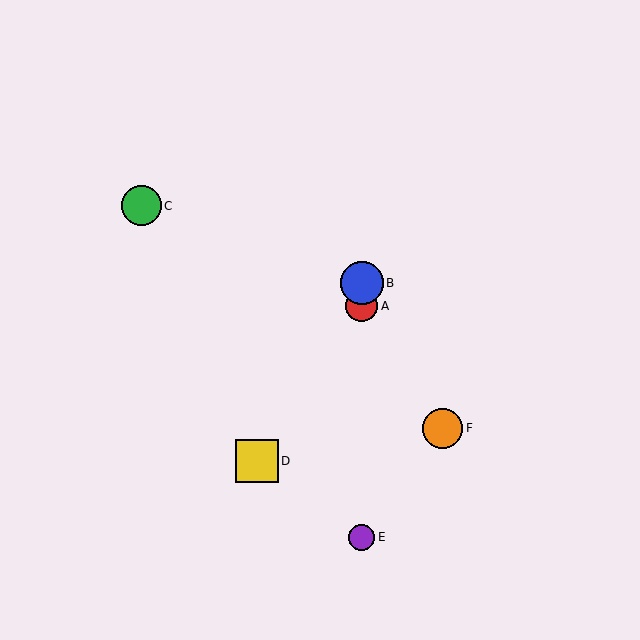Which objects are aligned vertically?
Objects A, B, E are aligned vertically.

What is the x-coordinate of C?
Object C is at x≈141.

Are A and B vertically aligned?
Yes, both are at x≈362.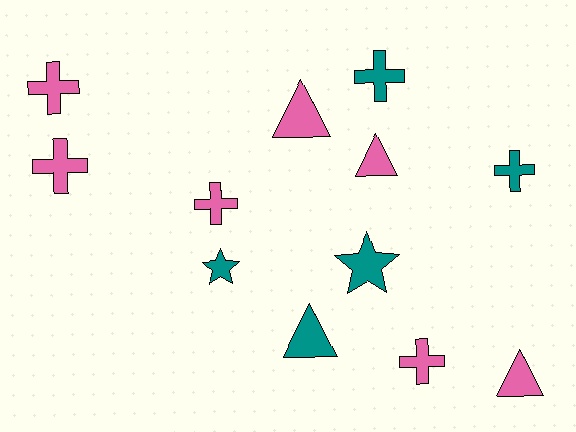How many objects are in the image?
There are 12 objects.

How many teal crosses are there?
There are 2 teal crosses.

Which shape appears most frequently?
Cross, with 6 objects.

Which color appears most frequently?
Pink, with 7 objects.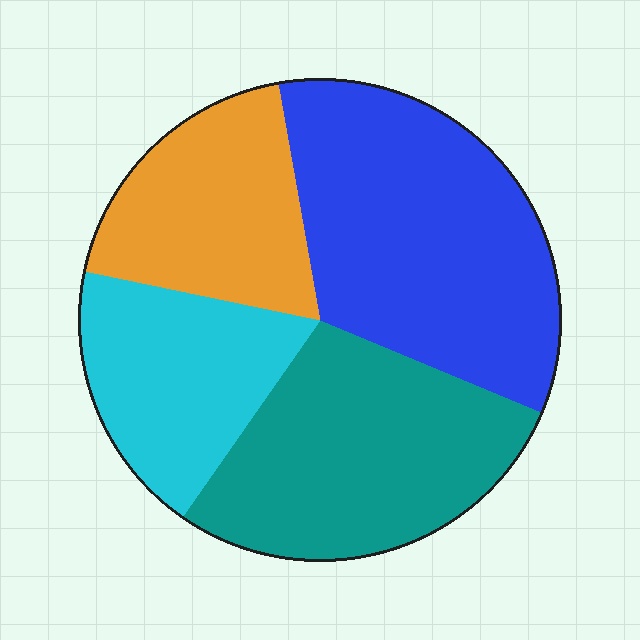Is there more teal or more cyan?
Teal.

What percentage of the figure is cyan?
Cyan takes up about one fifth (1/5) of the figure.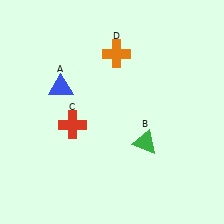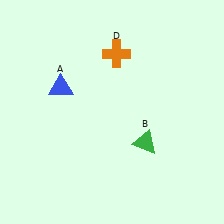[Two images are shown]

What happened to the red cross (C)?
The red cross (C) was removed in Image 2. It was in the bottom-left area of Image 1.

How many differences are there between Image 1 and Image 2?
There is 1 difference between the two images.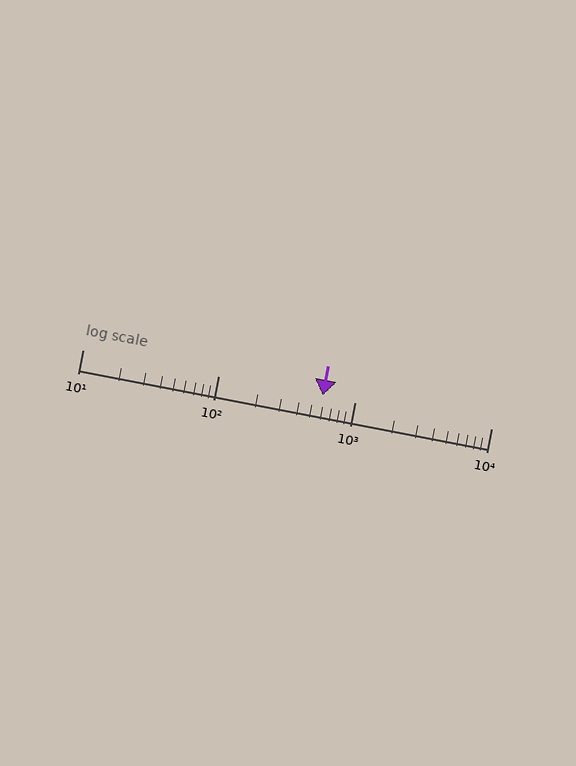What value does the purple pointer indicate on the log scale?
The pointer indicates approximately 580.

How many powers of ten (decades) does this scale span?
The scale spans 3 decades, from 10 to 10000.